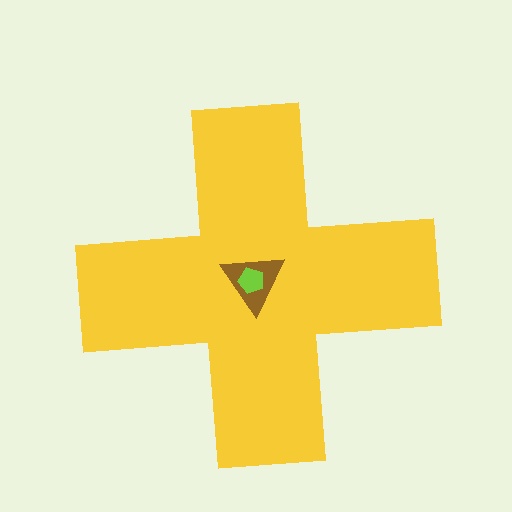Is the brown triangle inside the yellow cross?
Yes.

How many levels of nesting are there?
3.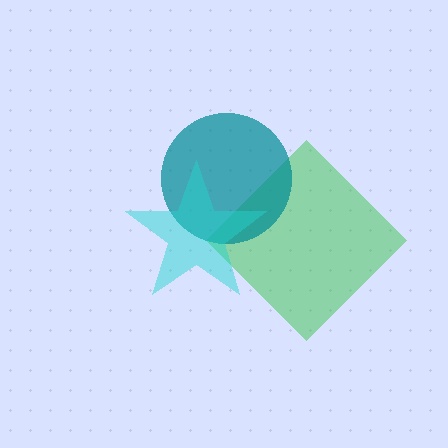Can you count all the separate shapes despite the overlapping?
Yes, there are 3 separate shapes.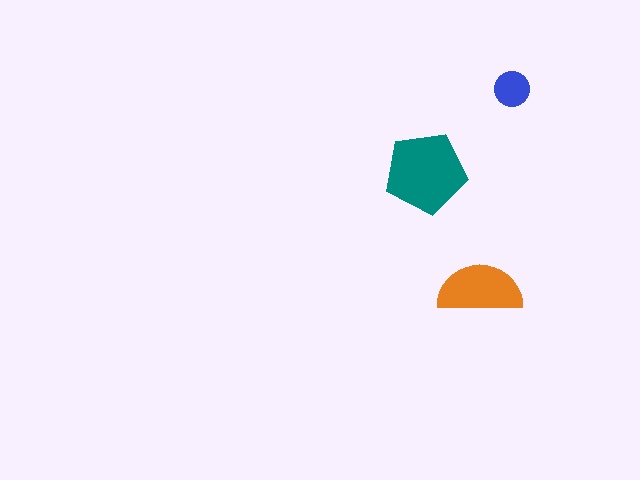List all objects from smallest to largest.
The blue circle, the orange semicircle, the teal pentagon.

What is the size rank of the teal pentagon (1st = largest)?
1st.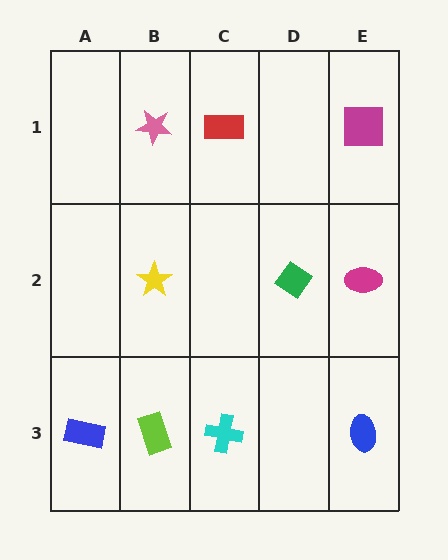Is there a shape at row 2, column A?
No, that cell is empty.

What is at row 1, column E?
A magenta square.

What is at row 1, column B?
A pink star.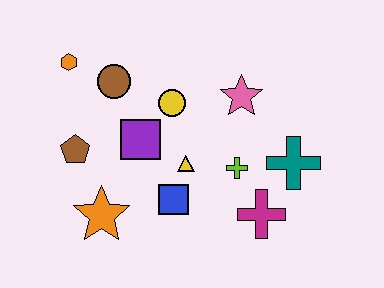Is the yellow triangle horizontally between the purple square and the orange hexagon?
No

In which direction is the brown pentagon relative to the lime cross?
The brown pentagon is to the left of the lime cross.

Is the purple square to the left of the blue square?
Yes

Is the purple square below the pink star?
Yes